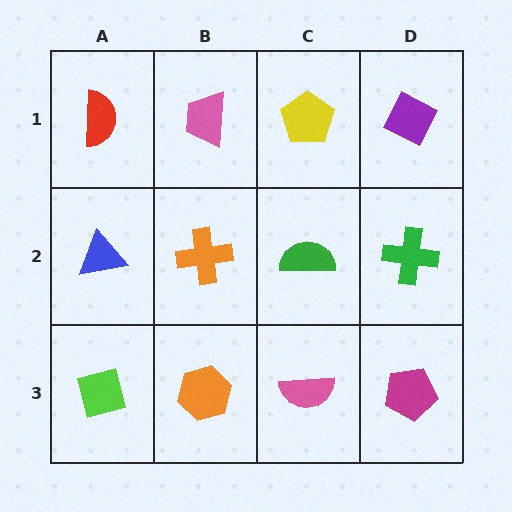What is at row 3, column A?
A lime square.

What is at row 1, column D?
A purple diamond.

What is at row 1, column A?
A red semicircle.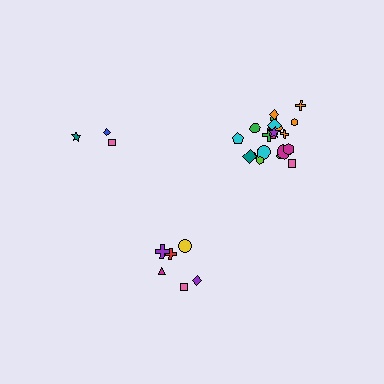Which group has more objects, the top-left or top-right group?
The top-right group.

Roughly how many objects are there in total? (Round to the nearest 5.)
Roughly 30 objects in total.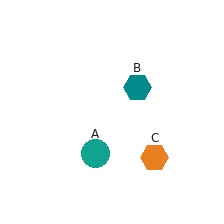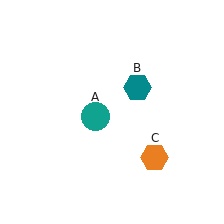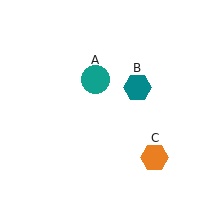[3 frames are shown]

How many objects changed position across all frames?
1 object changed position: teal circle (object A).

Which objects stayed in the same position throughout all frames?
Teal hexagon (object B) and orange hexagon (object C) remained stationary.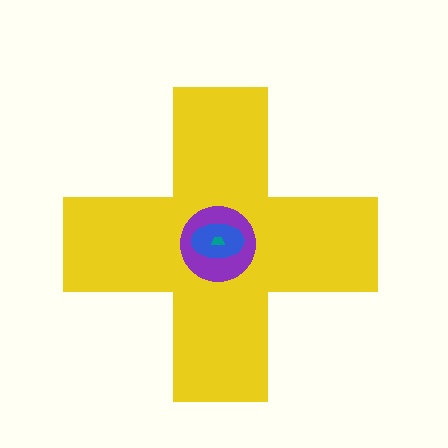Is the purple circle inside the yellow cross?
Yes.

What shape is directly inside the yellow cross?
The purple circle.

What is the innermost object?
The teal trapezoid.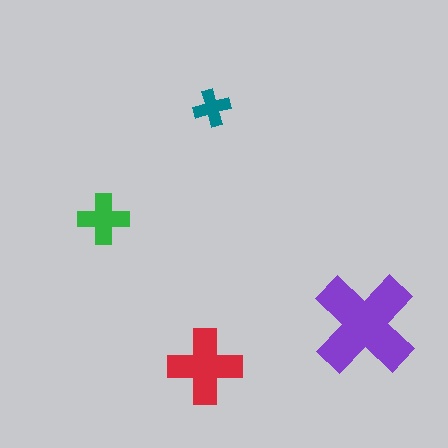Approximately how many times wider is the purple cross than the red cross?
About 1.5 times wider.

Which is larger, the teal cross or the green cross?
The green one.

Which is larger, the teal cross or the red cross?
The red one.